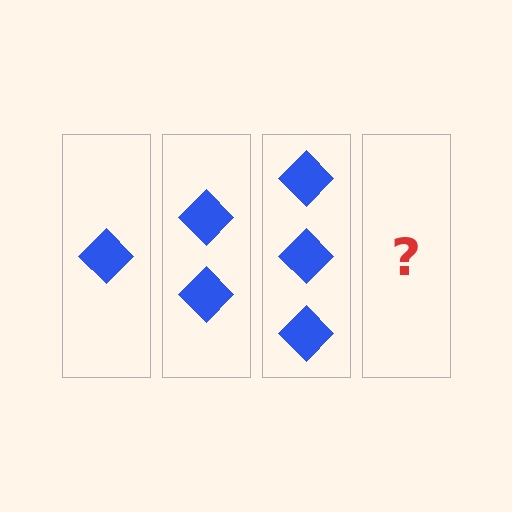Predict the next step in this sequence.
The next step is 4 diamonds.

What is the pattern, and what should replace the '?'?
The pattern is that each step adds one more diamond. The '?' should be 4 diamonds.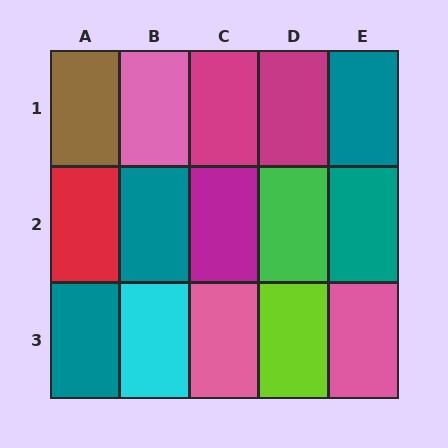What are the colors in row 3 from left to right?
Teal, cyan, pink, lime, pink.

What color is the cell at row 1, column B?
Pink.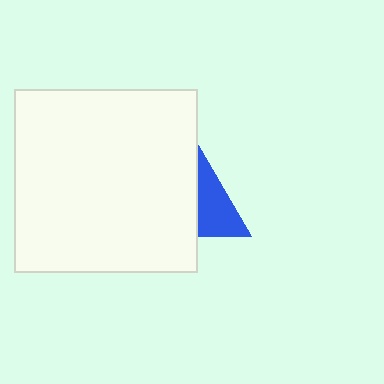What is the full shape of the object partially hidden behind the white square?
The partially hidden object is a blue triangle.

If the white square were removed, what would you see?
You would see the complete blue triangle.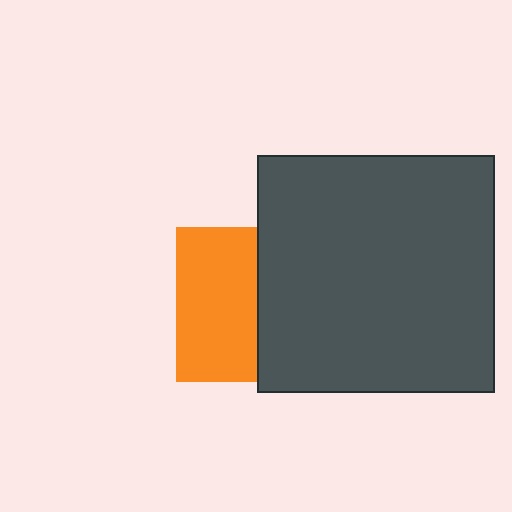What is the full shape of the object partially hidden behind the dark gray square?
The partially hidden object is an orange square.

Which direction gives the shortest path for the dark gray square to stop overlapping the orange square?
Moving right gives the shortest separation.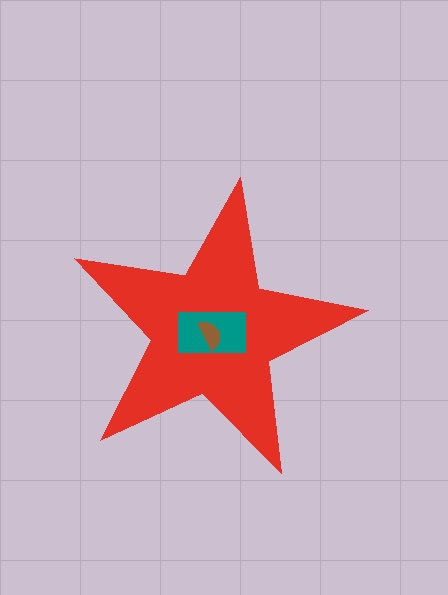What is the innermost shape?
The brown semicircle.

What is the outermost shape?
The red star.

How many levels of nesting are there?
3.